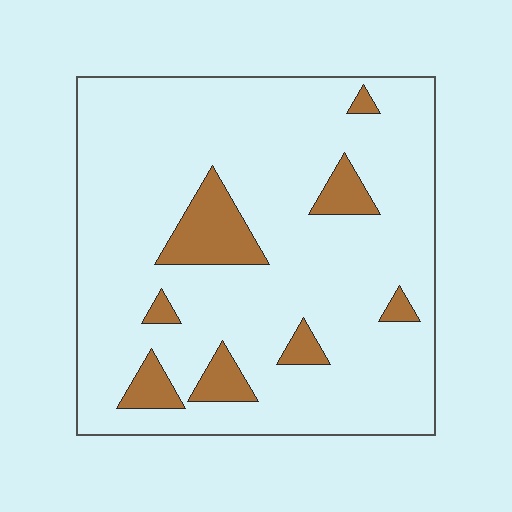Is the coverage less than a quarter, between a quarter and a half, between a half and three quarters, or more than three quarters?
Less than a quarter.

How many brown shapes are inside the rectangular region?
8.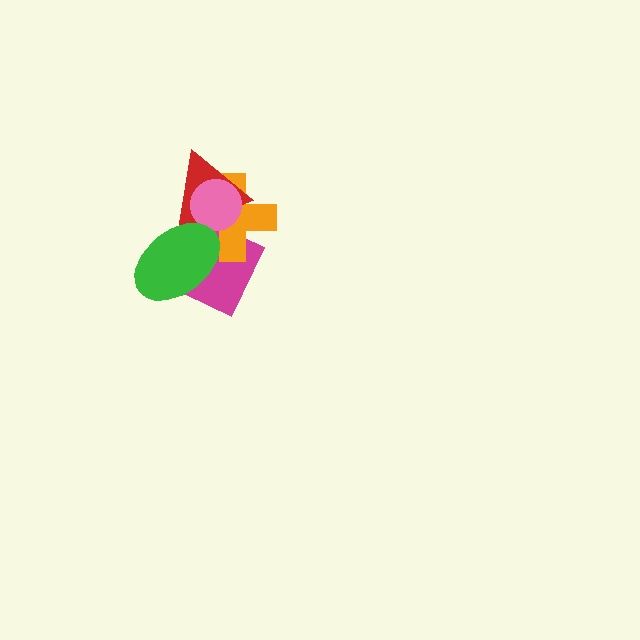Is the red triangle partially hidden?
Yes, it is partially covered by another shape.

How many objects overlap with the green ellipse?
3 objects overlap with the green ellipse.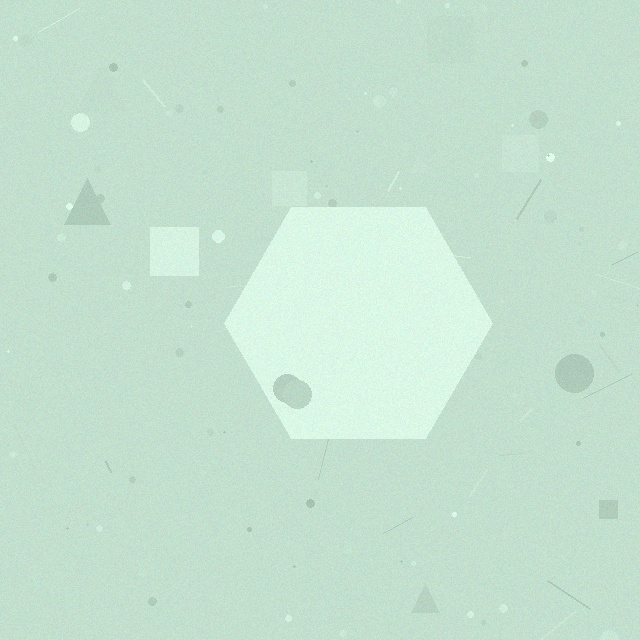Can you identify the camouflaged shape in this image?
The camouflaged shape is a hexagon.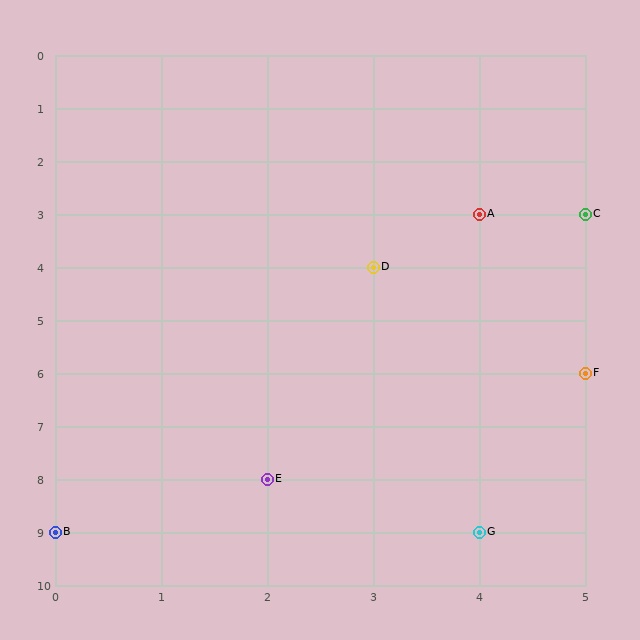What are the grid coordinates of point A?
Point A is at grid coordinates (4, 3).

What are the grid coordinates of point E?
Point E is at grid coordinates (2, 8).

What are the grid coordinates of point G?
Point G is at grid coordinates (4, 9).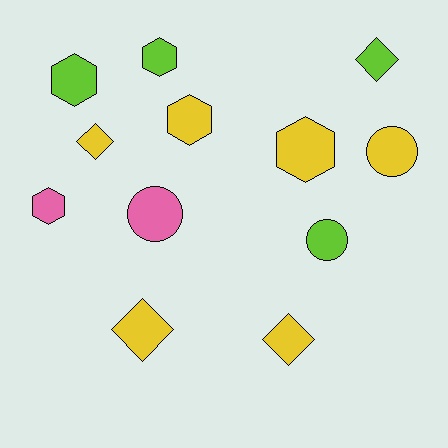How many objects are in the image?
There are 12 objects.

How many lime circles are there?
There is 1 lime circle.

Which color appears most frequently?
Yellow, with 6 objects.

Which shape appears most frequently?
Hexagon, with 5 objects.